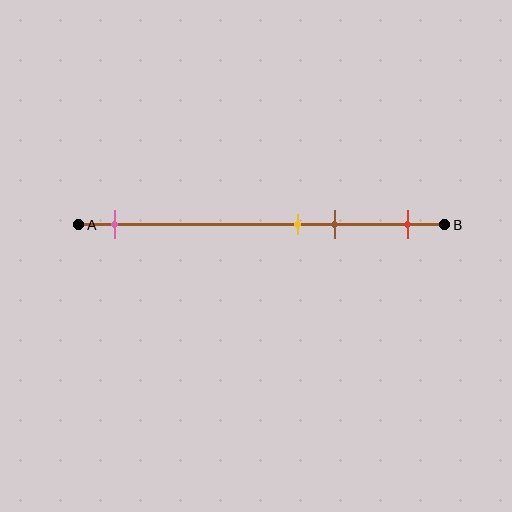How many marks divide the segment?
There are 4 marks dividing the segment.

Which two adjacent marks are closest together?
The yellow and brown marks are the closest adjacent pair.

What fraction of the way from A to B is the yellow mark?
The yellow mark is approximately 60% (0.6) of the way from A to B.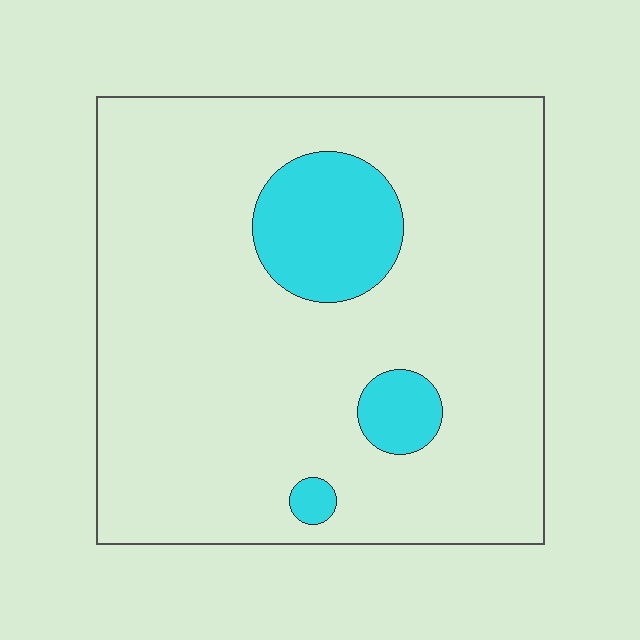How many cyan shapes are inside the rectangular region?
3.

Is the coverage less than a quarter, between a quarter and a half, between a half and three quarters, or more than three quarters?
Less than a quarter.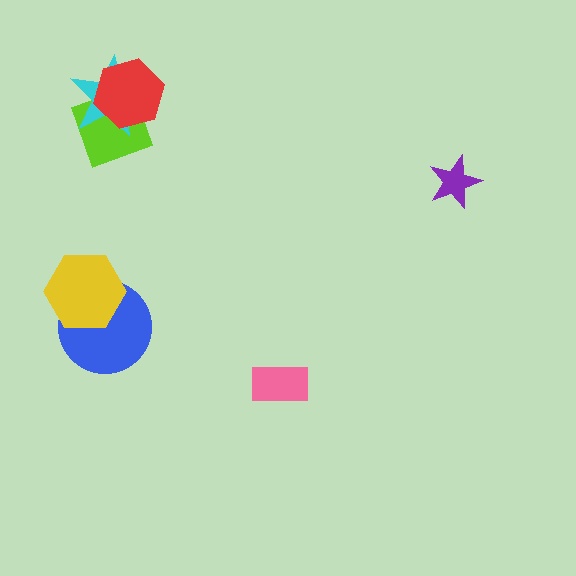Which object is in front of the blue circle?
The yellow hexagon is in front of the blue circle.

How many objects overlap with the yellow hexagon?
1 object overlaps with the yellow hexagon.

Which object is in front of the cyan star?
The red hexagon is in front of the cyan star.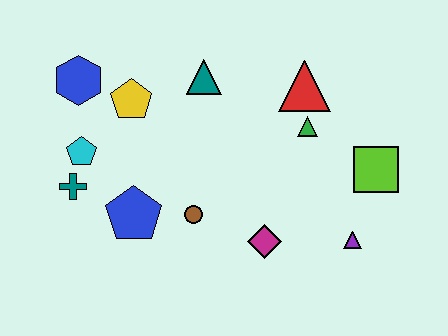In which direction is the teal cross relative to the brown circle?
The teal cross is to the left of the brown circle.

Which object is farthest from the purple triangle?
The blue hexagon is farthest from the purple triangle.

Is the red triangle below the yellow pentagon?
No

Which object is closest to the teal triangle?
The yellow pentagon is closest to the teal triangle.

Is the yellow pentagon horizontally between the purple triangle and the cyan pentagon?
Yes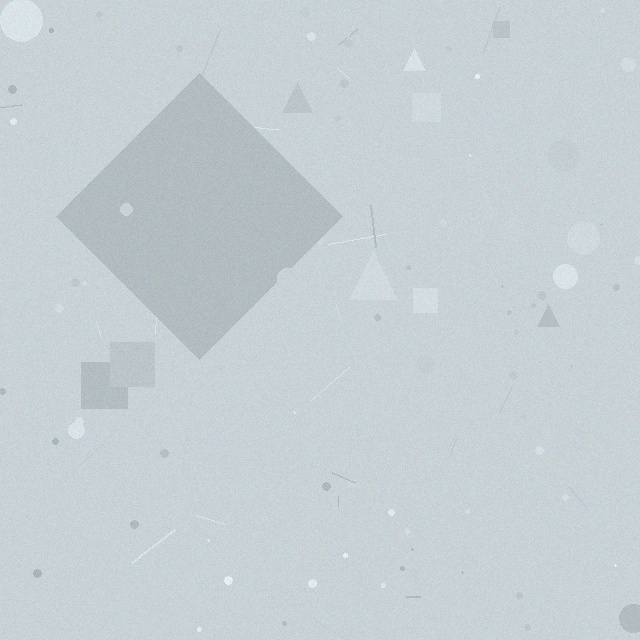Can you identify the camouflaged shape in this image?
The camouflaged shape is a diamond.